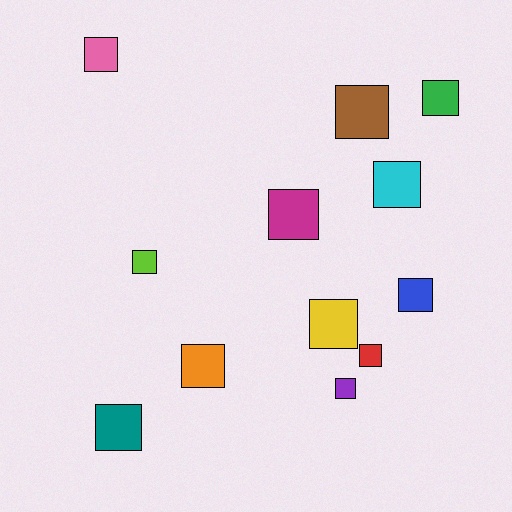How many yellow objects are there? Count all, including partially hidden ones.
There is 1 yellow object.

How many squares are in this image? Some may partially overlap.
There are 12 squares.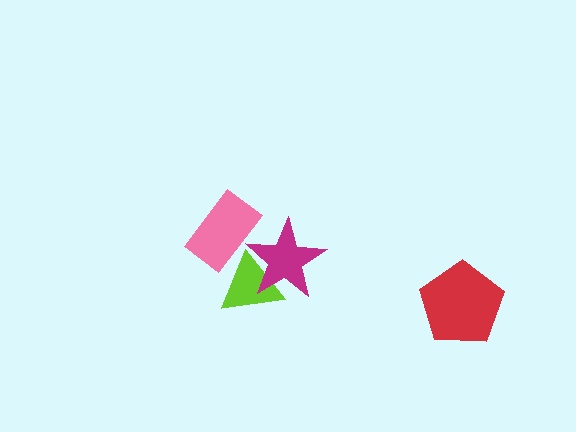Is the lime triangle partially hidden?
Yes, it is partially covered by another shape.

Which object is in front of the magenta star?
The pink rectangle is in front of the magenta star.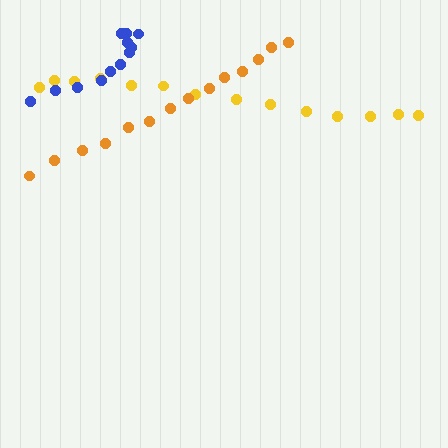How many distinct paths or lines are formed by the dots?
There are 3 distinct paths.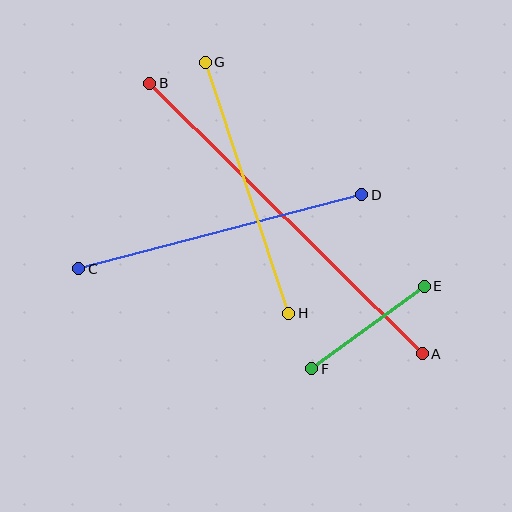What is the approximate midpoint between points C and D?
The midpoint is at approximately (220, 232) pixels.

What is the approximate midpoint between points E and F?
The midpoint is at approximately (368, 327) pixels.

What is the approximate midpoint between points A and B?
The midpoint is at approximately (286, 219) pixels.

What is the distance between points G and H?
The distance is approximately 265 pixels.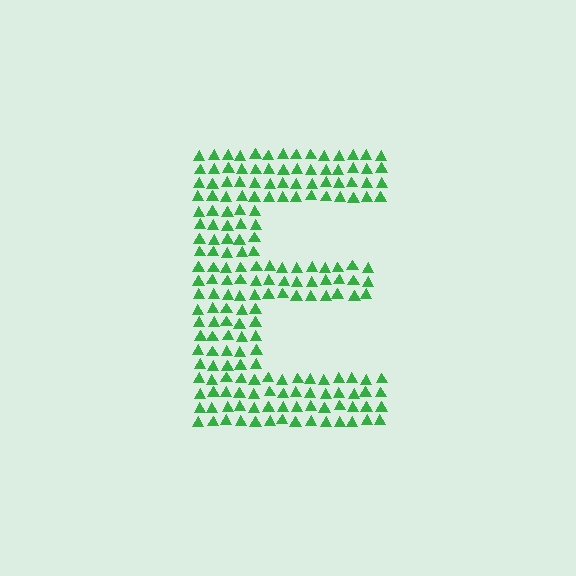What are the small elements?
The small elements are triangles.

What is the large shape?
The large shape is the letter E.